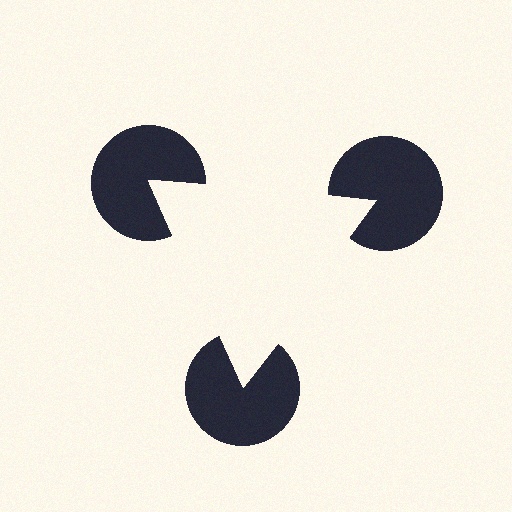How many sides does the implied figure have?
3 sides.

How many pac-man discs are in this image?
There are 3 — one at each vertex of the illusory triangle.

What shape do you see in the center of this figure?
An illusory triangle — its edges are inferred from the aligned wedge cuts in the pac-man discs, not physically drawn.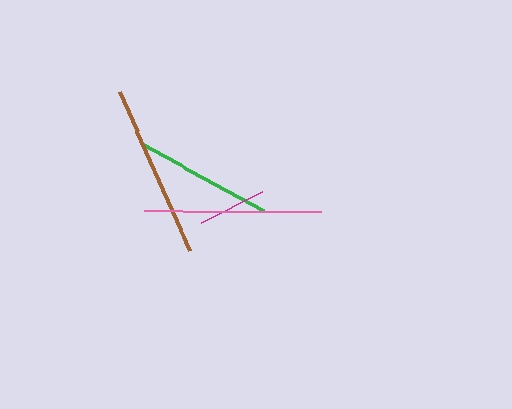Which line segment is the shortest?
The magenta line is the shortest at approximately 69 pixels.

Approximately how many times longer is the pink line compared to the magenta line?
The pink line is approximately 2.6 times the length of the magenta line.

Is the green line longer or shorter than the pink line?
The pink line is longer than the green line.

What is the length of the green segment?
The green segment is approximately 138 pixels long.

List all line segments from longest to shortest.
From longest to shortest: pink, brown, green, magenta.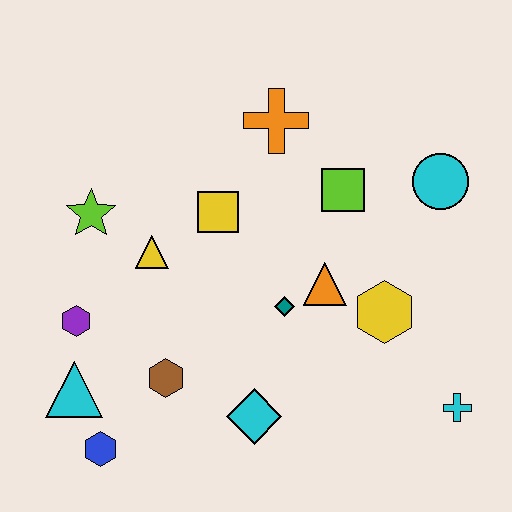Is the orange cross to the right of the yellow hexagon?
No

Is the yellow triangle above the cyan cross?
Yes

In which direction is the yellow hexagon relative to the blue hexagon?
The yellow hexagon is to the right of the blue hexagon.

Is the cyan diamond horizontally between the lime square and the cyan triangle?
Yes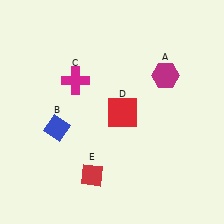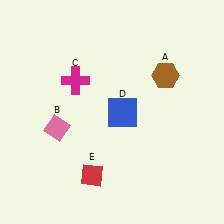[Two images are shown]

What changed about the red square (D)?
In Image 1, D is red. In Image 2, it changed to blue.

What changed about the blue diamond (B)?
In Image 1, B is blue. In Image 2, it changed to pink.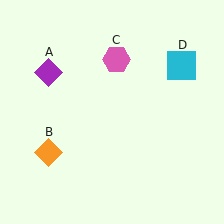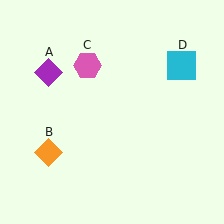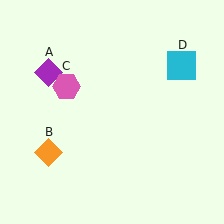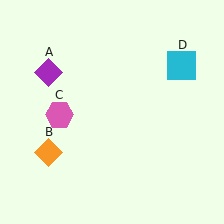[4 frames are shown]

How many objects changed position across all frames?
1 object changed position: pink hexagon (object C).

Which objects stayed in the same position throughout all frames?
Purple diamond (object A) and orange diamond (object B) and cyan square (object D) remained stationary.